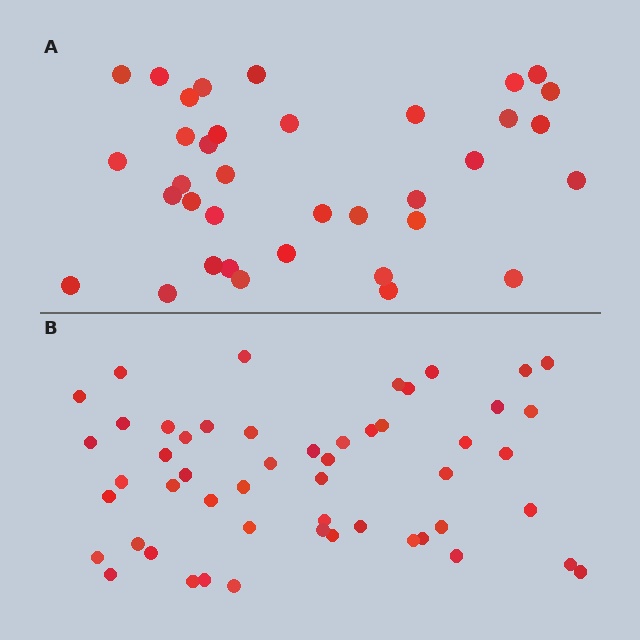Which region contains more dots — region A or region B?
Region B (the bottom region) has more dots.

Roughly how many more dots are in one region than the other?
Region B has approximately 15 more dots than region A.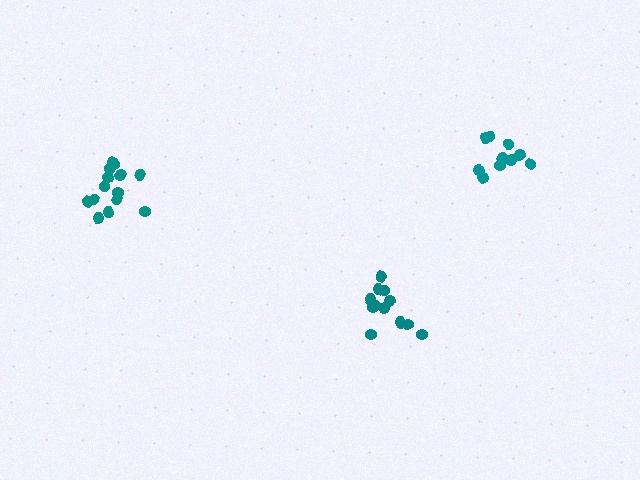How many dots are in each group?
Group 1: 10 dots, Group 2: 14 dots, Group 3: 14 dots (38 total).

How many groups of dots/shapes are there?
There are 3 groups.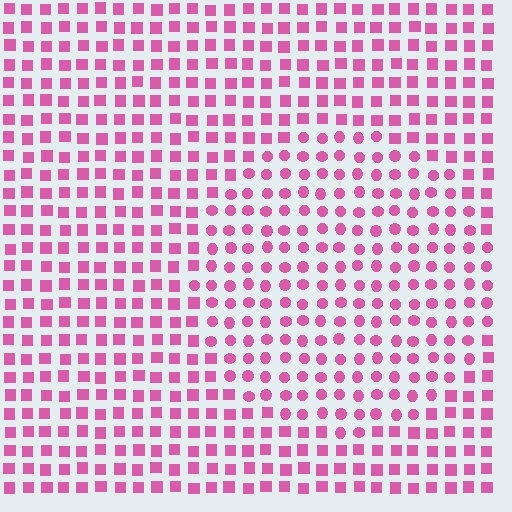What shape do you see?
I see a circle.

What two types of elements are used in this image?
The image uses circles inside the circle region and squares outside it.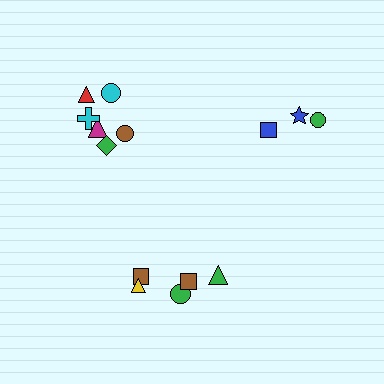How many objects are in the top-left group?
There are 6 objects.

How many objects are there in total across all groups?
There are 14 objects.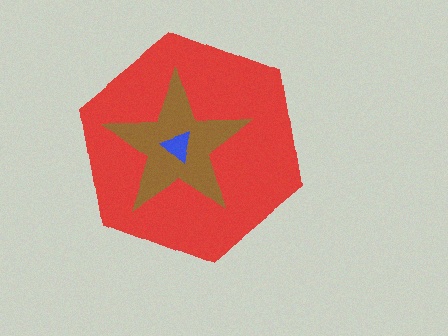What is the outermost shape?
The red hexagon.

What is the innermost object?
The blue triangle.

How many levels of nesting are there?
3.